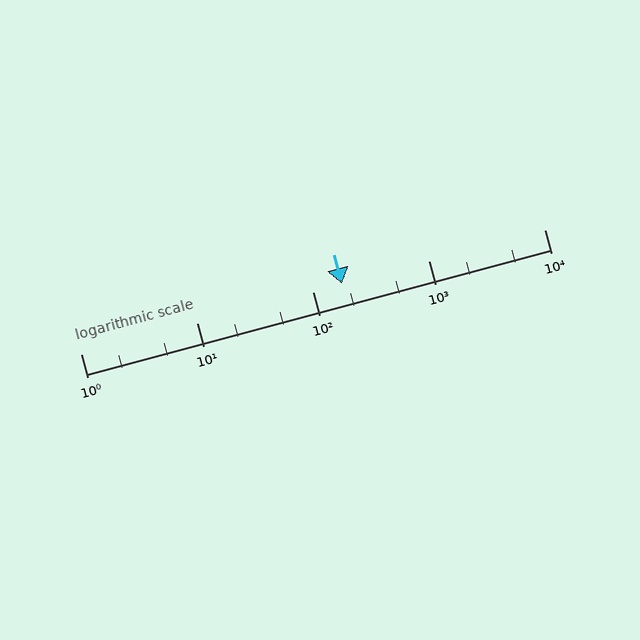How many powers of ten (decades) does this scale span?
The scale spans 4 decades, from 1 to 10000.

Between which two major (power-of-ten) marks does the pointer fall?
The pointer is between 100 and 1000.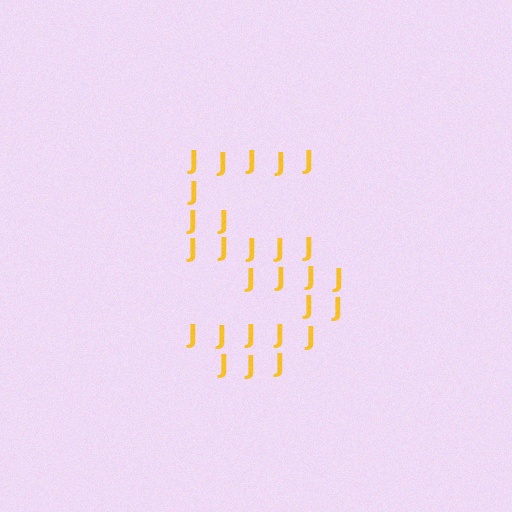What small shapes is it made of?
It is made of small letter J's.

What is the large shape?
The large shape is the letter S.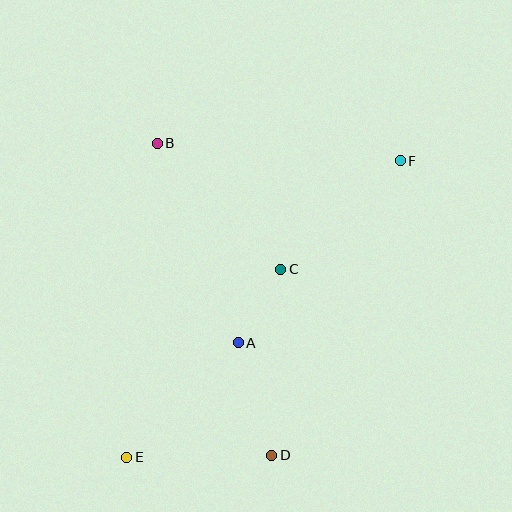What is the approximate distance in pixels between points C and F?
The distance between C and F is approximately 161 pixels.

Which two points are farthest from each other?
Points E and F are farthest from each other.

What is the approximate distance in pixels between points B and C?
The distance between B and C is approximately 177 pixels.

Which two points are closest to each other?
Points A and C are closest to each other.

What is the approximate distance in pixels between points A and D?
The distance between A and D is approximately 117 pixels.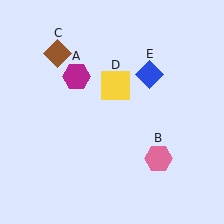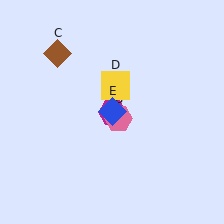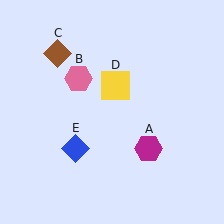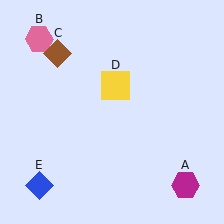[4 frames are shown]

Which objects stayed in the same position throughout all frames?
Brown diamond (object C) and yellow square (object D) remained stationary.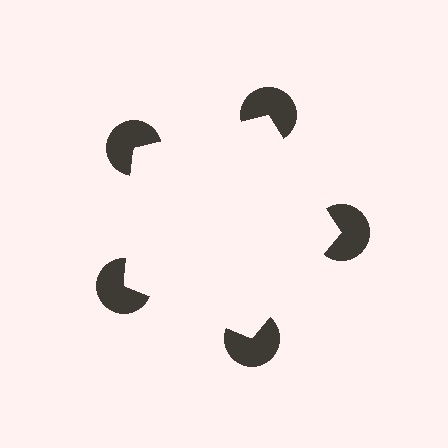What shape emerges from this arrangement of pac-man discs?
An illusory pentagon — its edges are inferred from the aligned wedge cuts in the pac-man discs, not physically drawn.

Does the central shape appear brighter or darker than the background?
It typically appears slightly brighter than the background, even though no actual brightness change is drawn.